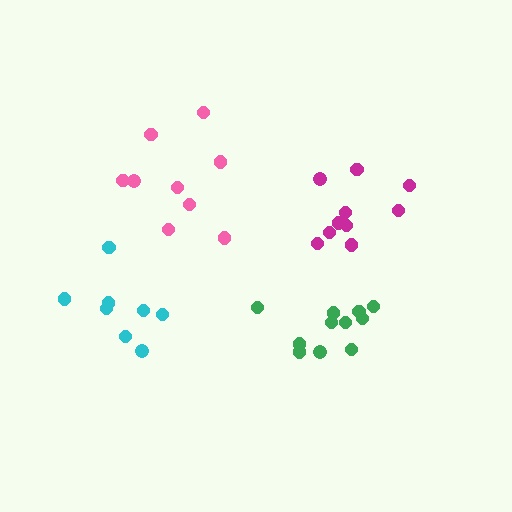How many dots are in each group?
Group 1: 10 dots, Group 2: 9 dots, Group 3: 8 dots, Group 4: 11 dots (38 total).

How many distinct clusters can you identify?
There are 4 distinct clusters.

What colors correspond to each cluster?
The clusters are colored: magenta, pink, cyan, green.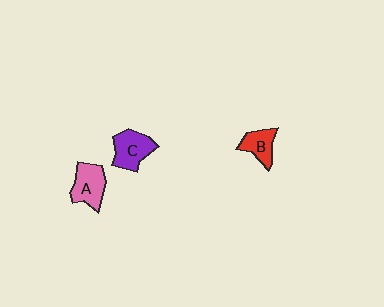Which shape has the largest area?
Shape C (purple).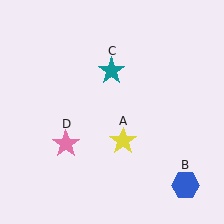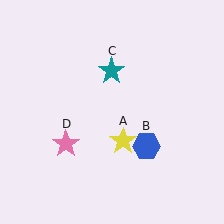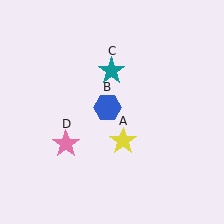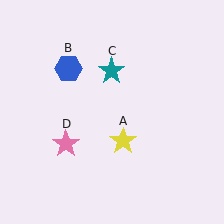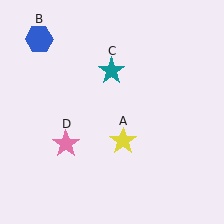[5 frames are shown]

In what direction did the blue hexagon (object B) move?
The blue hexagon (object B) moved up and to the left.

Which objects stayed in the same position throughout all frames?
Yellow star (object A) and teal star (object C) and pink star (object D) remained stationary.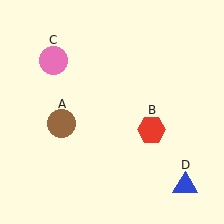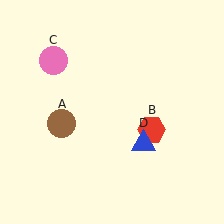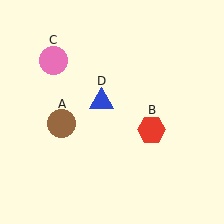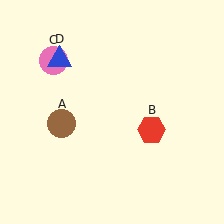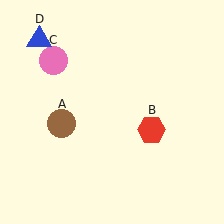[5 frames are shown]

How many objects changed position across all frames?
1 object changed position: blue triangle (object D).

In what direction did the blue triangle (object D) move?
The blue triangle (object D) moved up and to the left.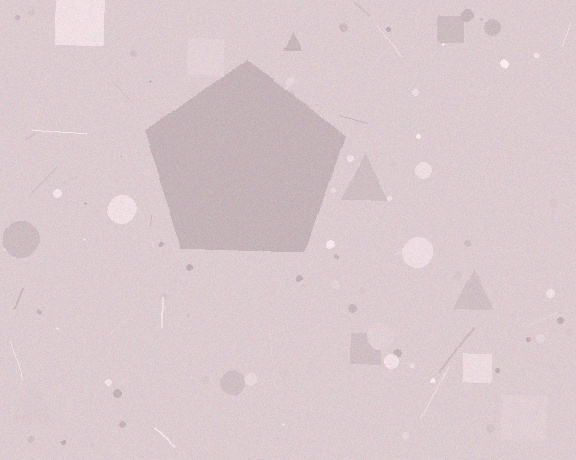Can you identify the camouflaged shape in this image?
The camouflaged shape is a pentagon.